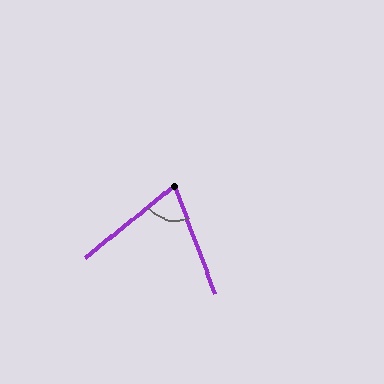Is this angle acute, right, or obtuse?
It is acute.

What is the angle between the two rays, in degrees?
Approximately 71 degrees.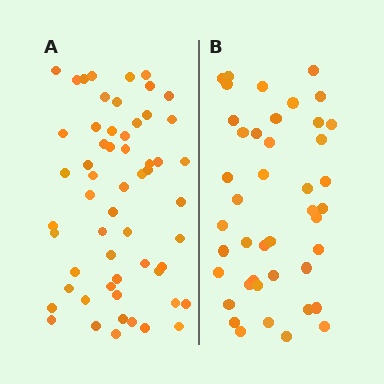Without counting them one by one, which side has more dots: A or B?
Region A (the left region) has more dots.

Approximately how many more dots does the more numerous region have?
Region A has approximately 15 more dots than region B.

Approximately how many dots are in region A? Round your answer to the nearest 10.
About 60 dots. (The exact count is 57, which rounds to 60.)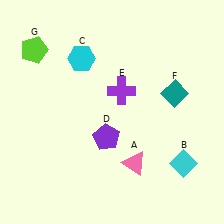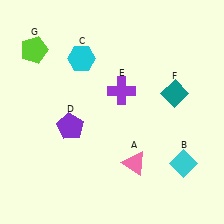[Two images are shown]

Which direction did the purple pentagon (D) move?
The purple pentagon (D) moved left.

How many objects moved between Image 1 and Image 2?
1 object moved between the two images.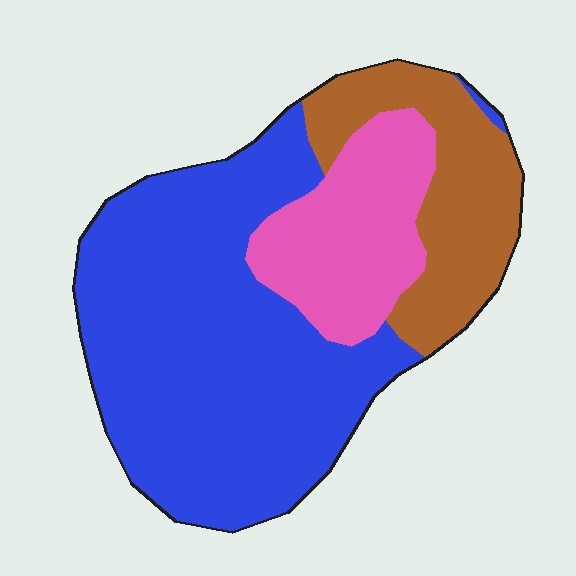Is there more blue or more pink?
Blue.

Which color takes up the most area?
Blue, at roughly 60%.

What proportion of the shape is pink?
Pink covers 20% of the shape.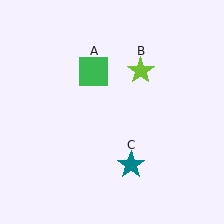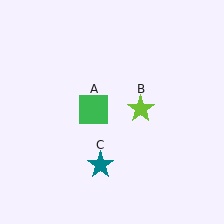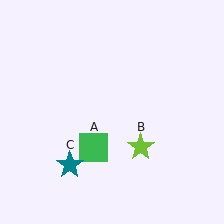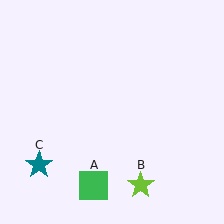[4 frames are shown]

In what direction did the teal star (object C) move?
The teal star (object C) moved left.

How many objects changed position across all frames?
3 objects changed position: green square (object A), lime star (object B), teal star (object C).